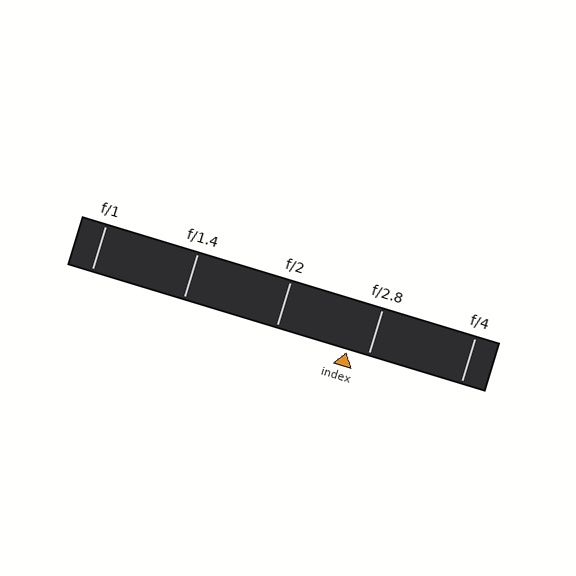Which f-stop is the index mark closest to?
The index mark is closest to f/2.8.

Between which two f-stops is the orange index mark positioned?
The index mark is between f/2 and f/2.8.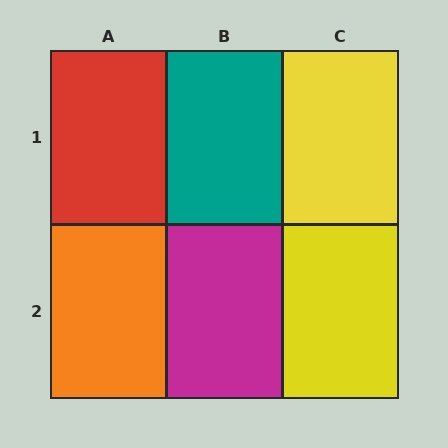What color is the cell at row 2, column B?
Magenta.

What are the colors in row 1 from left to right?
Red, teal, yellow.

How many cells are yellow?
2 cells are yellow.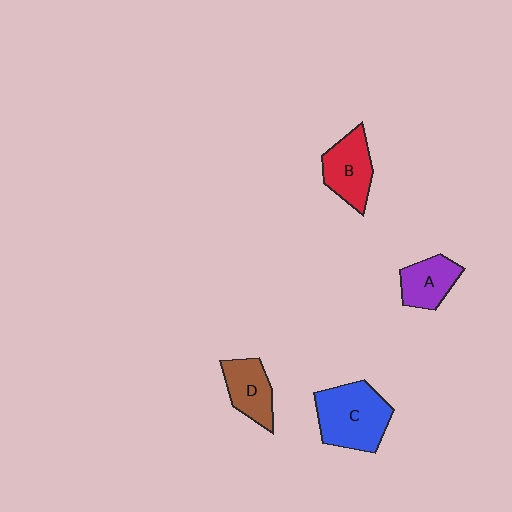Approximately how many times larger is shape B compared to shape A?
Approximately 1.2 times.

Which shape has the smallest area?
Shape A (purple).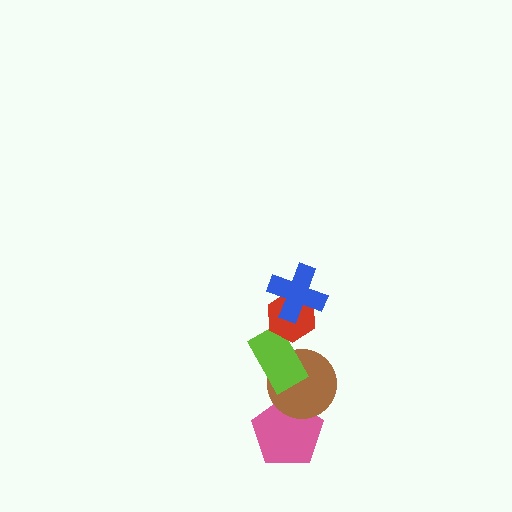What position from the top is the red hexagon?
The red hexagon is 2nd from the top.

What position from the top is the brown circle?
The brown circle is 4th from the top.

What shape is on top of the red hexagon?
The blue cross is on top of the red hexagon.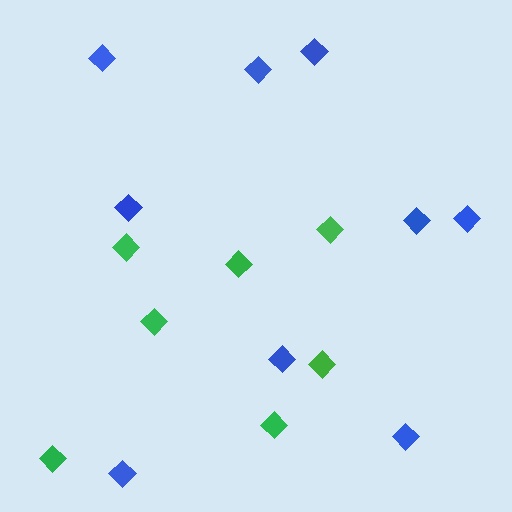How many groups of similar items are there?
There are 2 groups: one group of green diamonds (7) and one group of blue diamonds (9).